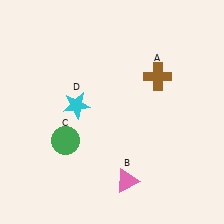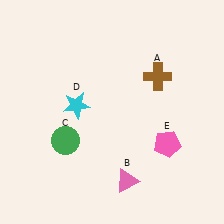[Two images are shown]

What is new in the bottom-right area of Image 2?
A pink pentagon (E) was added in the bottom-right area of Image 2.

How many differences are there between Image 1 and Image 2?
There is 1 difference between the two images.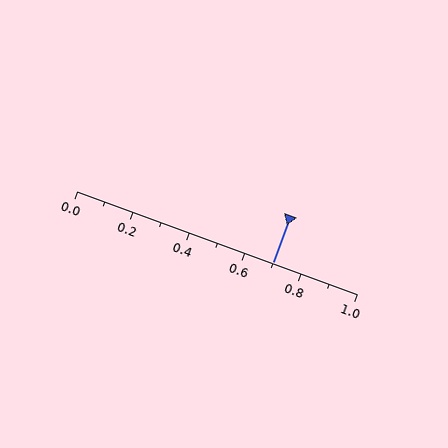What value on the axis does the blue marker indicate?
The marker indicates approximately 0.7.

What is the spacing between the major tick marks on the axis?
The major ticks are spaced 0.2 apart.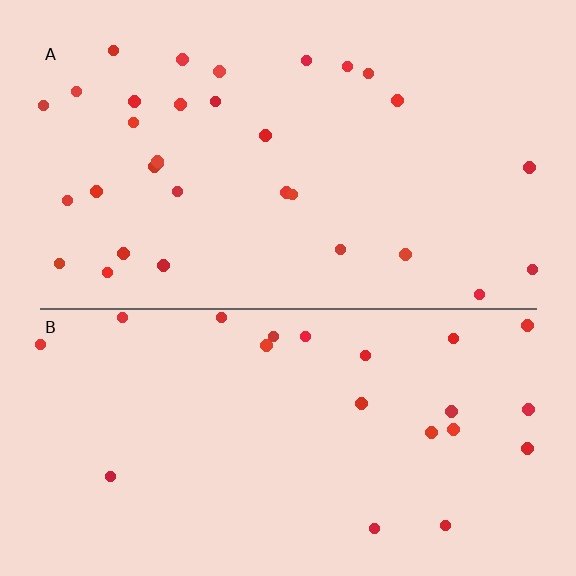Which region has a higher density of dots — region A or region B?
A (the top).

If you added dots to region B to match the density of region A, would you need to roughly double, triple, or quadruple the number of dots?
Approximately double.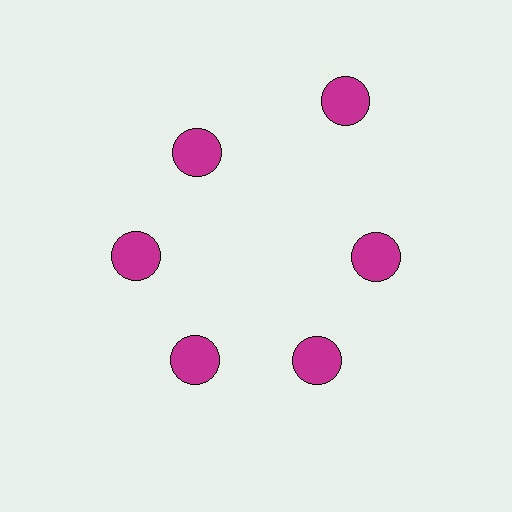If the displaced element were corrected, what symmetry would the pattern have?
It would have 6-fold rotational symmetry — the pattern would map onto itself every 60 degrees.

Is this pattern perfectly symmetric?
No. The 6 magenta circles are arranged in a ring, but one element near the 1 o'clock position is pushed outward from the center, breaking the 6-fold rotational symmetry.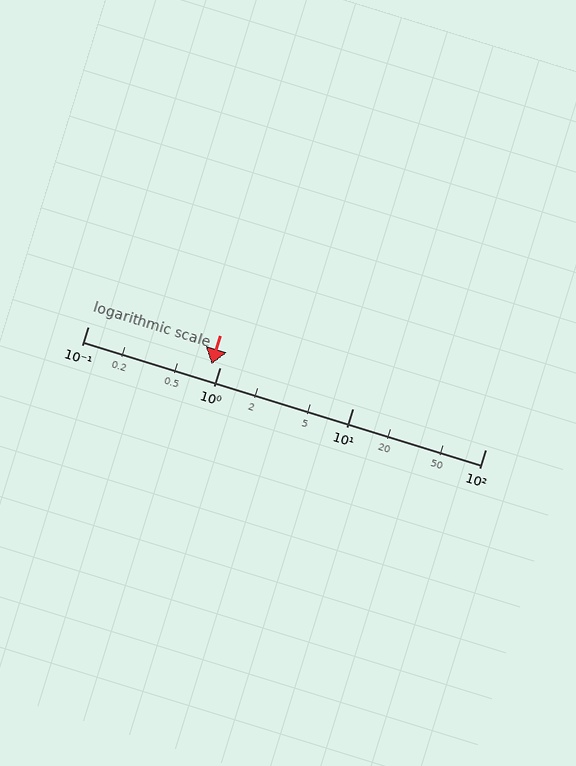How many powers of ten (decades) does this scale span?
The scale spans 3 decades, from 0.1 to 100.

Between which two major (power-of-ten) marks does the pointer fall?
The pointer is between 0.1 and 1.